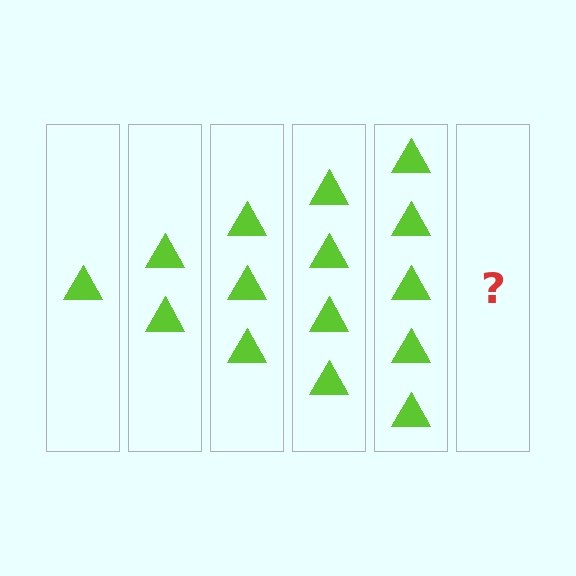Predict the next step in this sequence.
The next step is 6 triangles.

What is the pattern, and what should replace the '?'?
The pattern is that each step adds one more triangle. The '?' should be 6 triangles.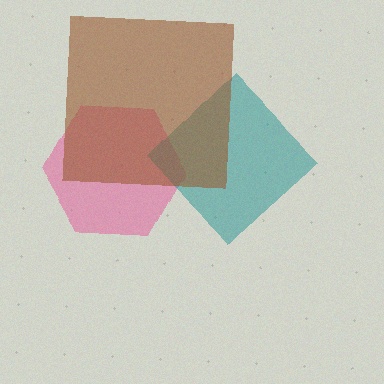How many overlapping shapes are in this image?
There are 3 overlapping shapes in the image.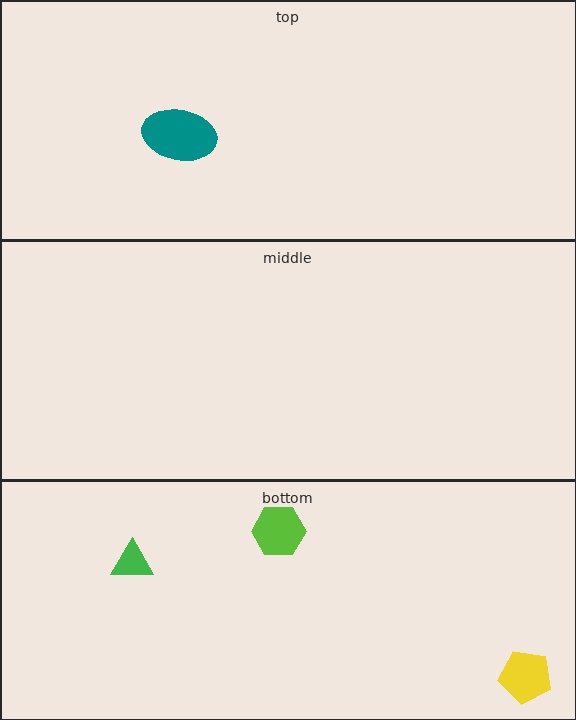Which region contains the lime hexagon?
The bottom region.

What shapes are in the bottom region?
The lime hexagon, the green triangle, the yellow pentagon.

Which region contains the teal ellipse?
The top region.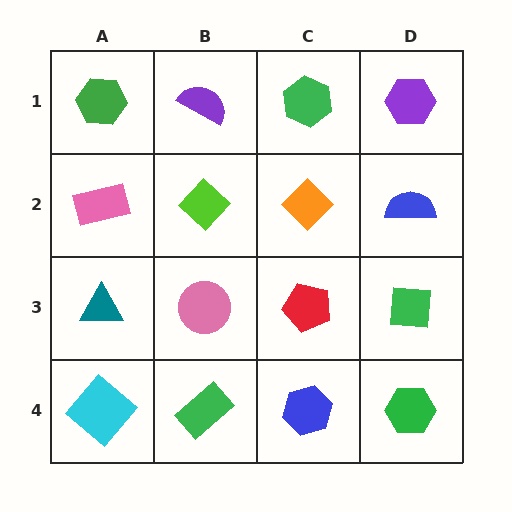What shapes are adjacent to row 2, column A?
A green hexagon (row 1, column A), a teal triangle (row 3, column A), a lime diamond (row 2, column B).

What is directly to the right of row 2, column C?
A blue semicircle.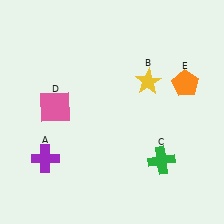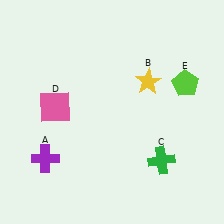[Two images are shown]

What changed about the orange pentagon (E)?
In Image 1, E is orange. In Image 2, it changed to lime.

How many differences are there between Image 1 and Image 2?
There is 1 difference between the two images.